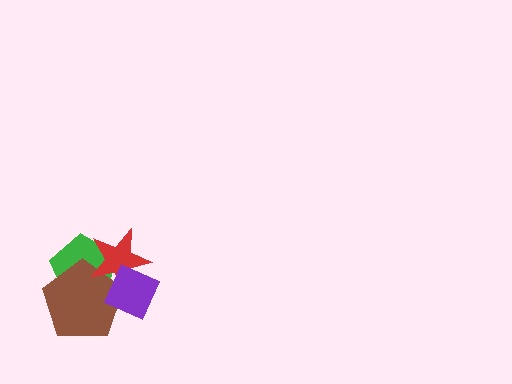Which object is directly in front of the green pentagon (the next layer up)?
The brown pentagon is directly in front of the green pentagon.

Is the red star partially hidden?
Yes, it is partially covered by another shape.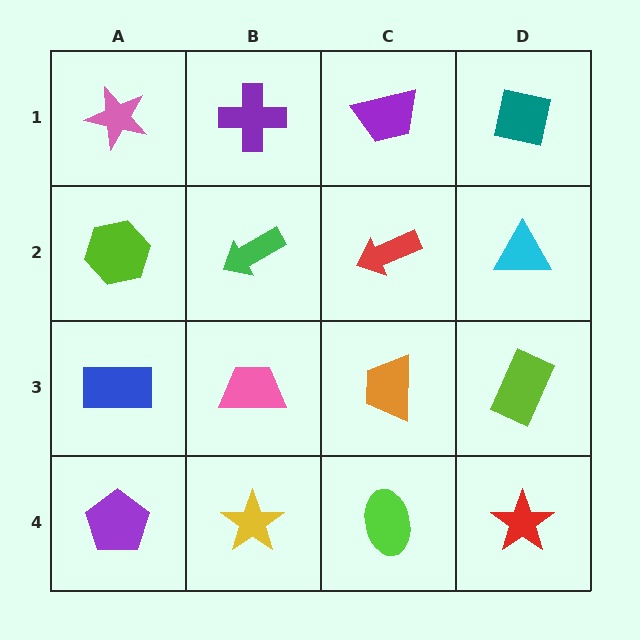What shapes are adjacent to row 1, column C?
A red arrow (row 2, column C), a purple cross (row 1, column B), a teal square (row 1, column D).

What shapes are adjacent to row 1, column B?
A green arrow (row 2, column B), a pink star (row 1, column A), a purple trapezoid (row 1, column C).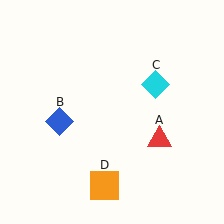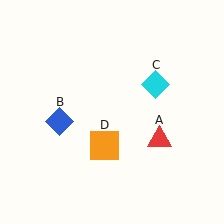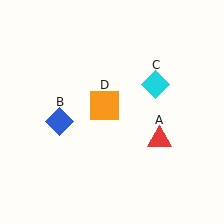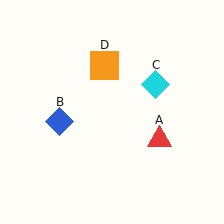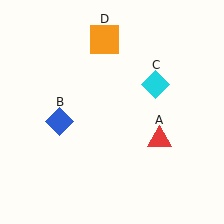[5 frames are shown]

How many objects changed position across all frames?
1 object changed position: orange square (object D).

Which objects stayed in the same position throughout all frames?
Red triangle (object A) and blue diamond (object B) and cyan diamond (object C) remained stationary.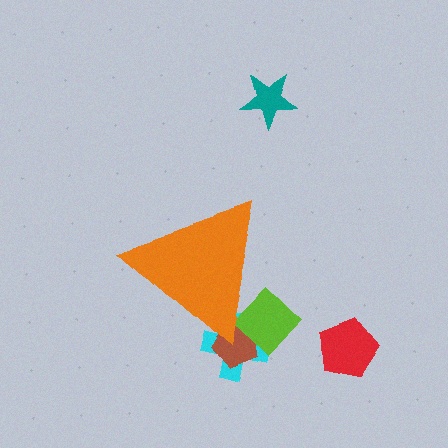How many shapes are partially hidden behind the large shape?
3 shapes are partially hidden.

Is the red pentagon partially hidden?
No, the red pentagon is fully visible.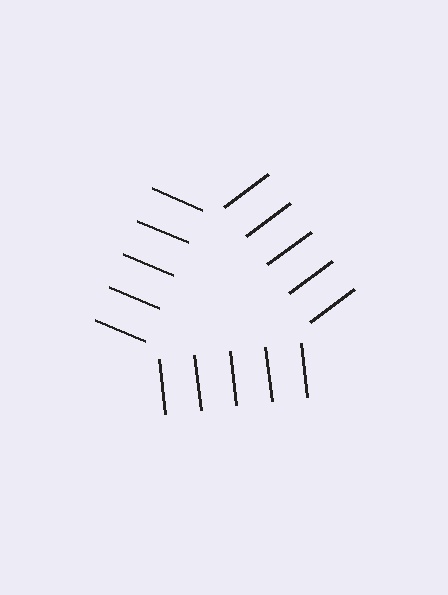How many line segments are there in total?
15 — 5 along each of the 3 edges.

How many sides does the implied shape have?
3 sides — the line-ends trace a triangle.